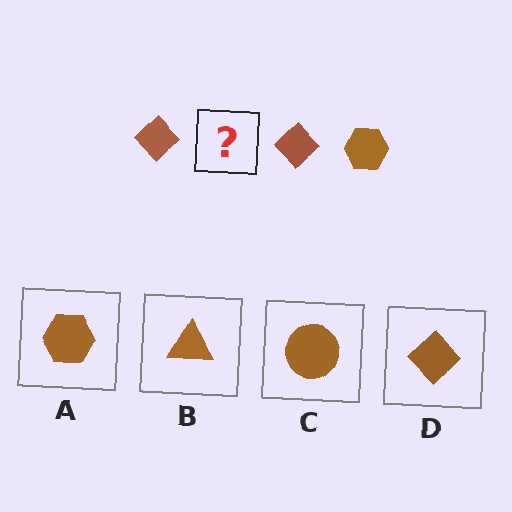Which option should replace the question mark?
Option A.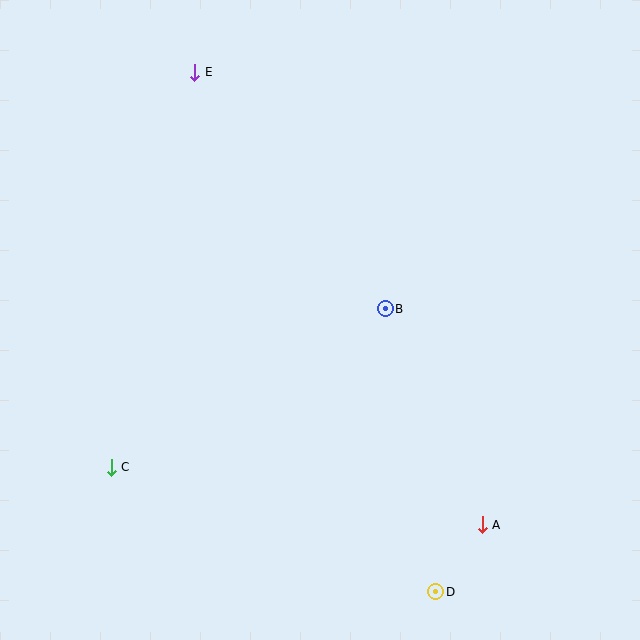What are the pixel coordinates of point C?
Point C is at (111, 467).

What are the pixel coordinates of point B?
Point B is at (385, 309).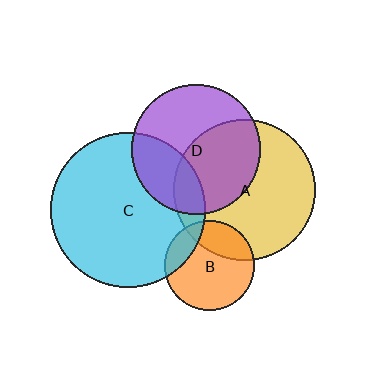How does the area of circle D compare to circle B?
Approximately 2.1 times.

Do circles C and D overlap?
Yes.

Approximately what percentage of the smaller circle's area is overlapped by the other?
Approximately 30%.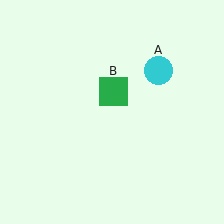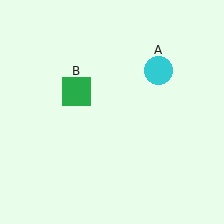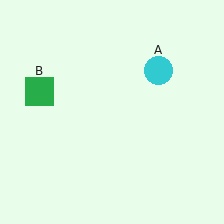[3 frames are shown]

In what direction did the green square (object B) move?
The green square (object B) moved left.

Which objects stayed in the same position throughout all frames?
Cyan circle (object A) remained stationary.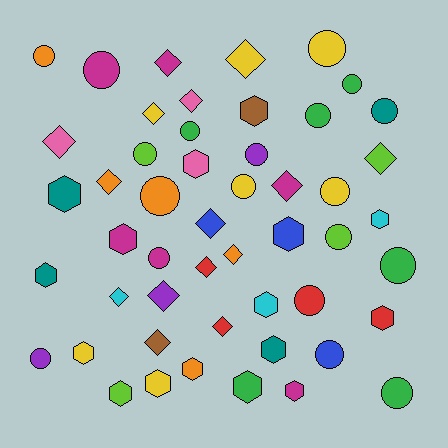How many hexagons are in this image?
There are 16 hexagons.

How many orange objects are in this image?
There are 5 orange objects.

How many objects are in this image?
There are 50 objects.